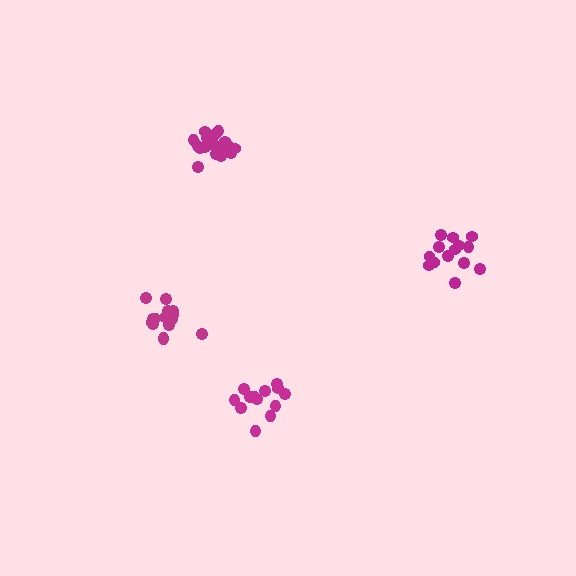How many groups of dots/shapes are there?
There are 4 groups.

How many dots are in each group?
Group 1: 14 dots, Group 2: 16 dots, Group 3: 13 dots, Group 4: 19 dots (62 total).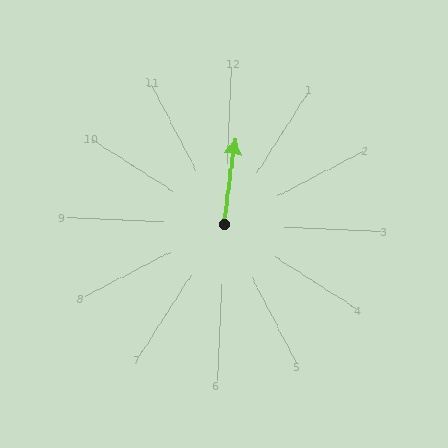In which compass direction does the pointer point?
North.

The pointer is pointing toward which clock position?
Roughly 12 o'clock.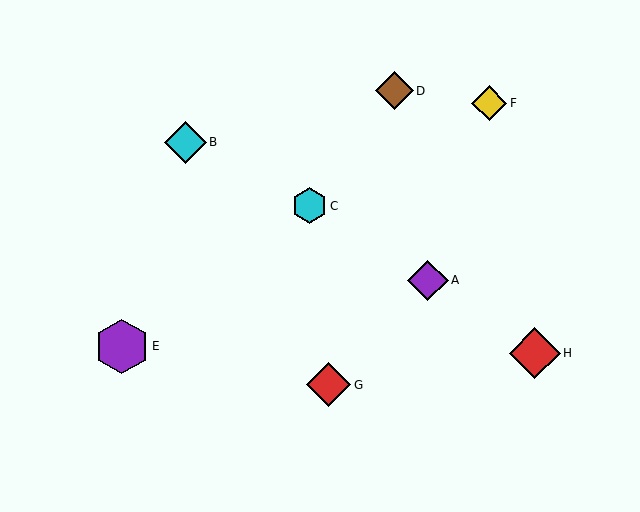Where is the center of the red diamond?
The center of the red diamond is at (535, 353).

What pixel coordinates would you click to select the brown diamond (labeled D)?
Click at (394, 91) to select the brown diamond D.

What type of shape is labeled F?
Shape F is a yellow diamond.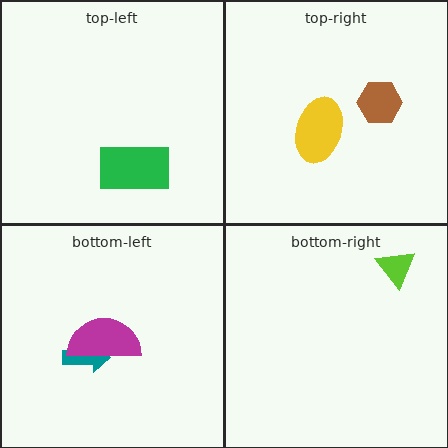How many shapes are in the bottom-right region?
1.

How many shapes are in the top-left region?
1.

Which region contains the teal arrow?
The bottom-left region.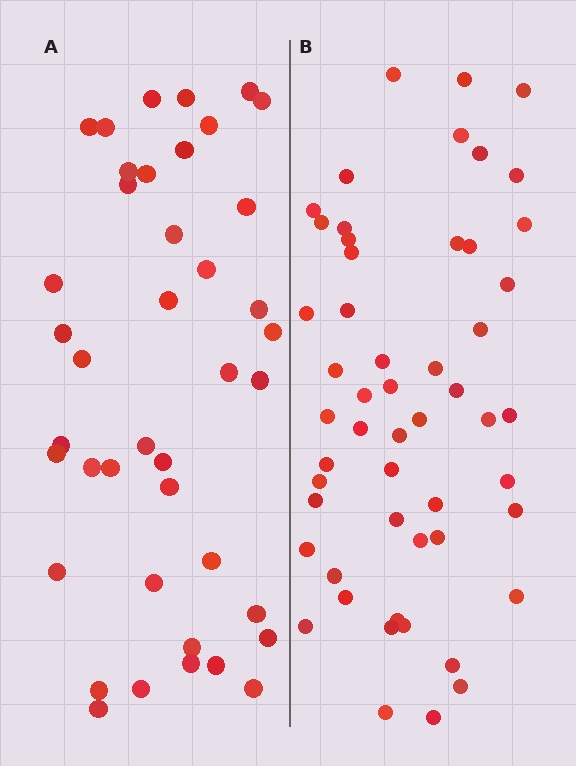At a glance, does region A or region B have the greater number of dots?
Region B (the right region) has more dots.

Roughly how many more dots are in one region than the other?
Region B has roughly 12 or so more dots than region A.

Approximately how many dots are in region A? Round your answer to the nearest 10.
About 40 dots. (The exact count is 41, which rounds to 40.)